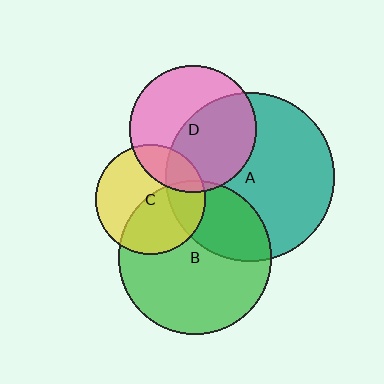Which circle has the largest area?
Circle A (teal).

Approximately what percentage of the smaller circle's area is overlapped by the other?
Approximately 20%.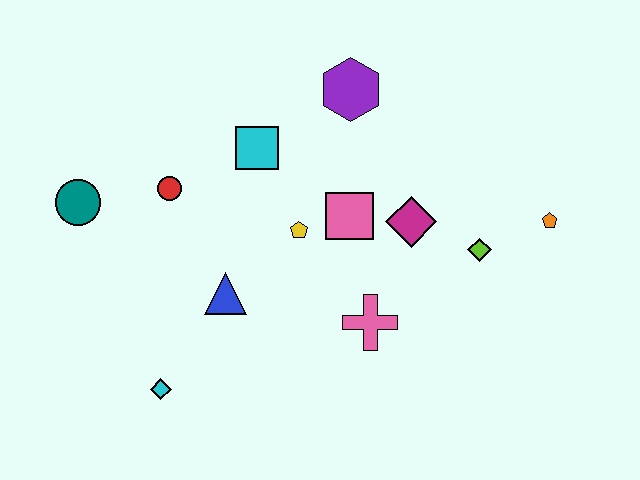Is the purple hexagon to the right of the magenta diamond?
No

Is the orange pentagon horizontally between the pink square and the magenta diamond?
No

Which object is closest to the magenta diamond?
The pink square is closest to the magenta diamond.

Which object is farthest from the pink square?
The teal circle is farthest from the pink square.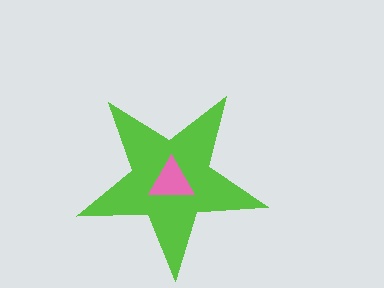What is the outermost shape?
The lime star.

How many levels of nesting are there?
2.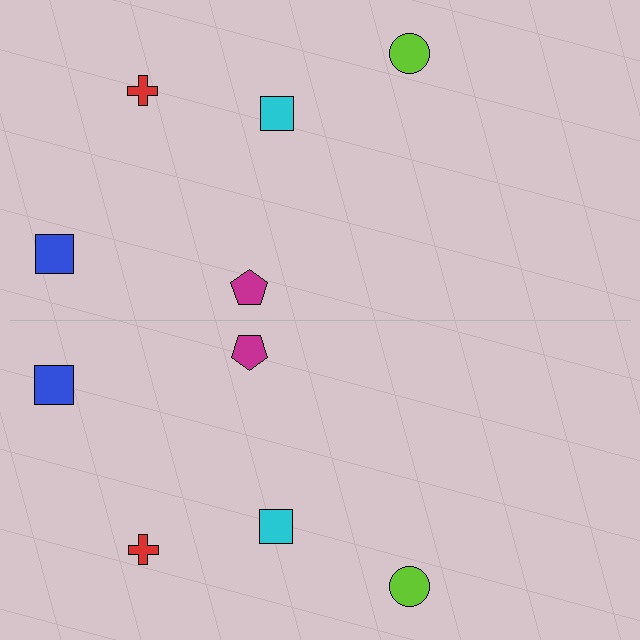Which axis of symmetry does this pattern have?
The pattern has a horizontal axis of symmetry running through the center of the image.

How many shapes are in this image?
There are 10 shapes in this image.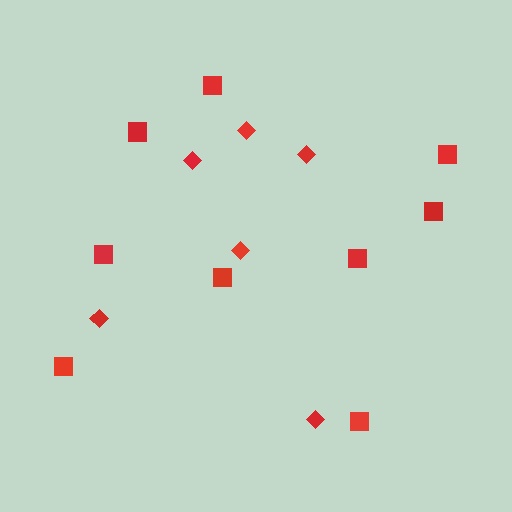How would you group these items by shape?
There are 2 groups: one group of diamonds (6) and one group of squares (9).